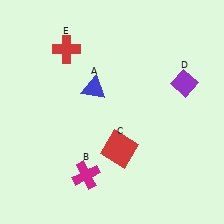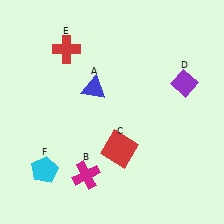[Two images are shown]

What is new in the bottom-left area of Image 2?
A cyan pentagon (F) was added in the bottom-left area of Image 2.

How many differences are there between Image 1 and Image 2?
There is 1 difference between the two images.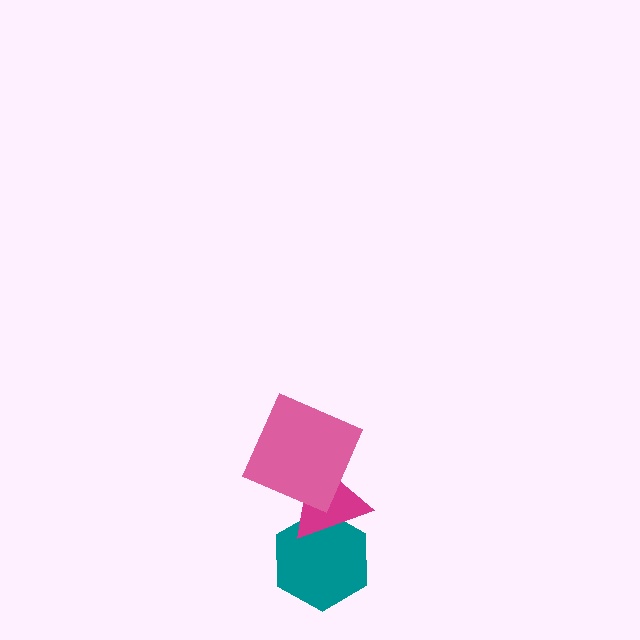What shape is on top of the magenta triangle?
The pink square is on top of the magenta triangle.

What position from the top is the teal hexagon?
The teal hexagon is 3rd from the top.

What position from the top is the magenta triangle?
The magenta triangle is 2nd from the top.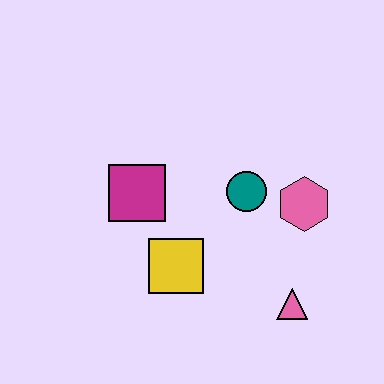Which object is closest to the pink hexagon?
The teal circle is closest to the pink hexagon.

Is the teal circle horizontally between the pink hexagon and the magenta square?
Yes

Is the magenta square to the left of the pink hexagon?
Yes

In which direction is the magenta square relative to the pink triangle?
The magenta square is to the left of the pink triangle.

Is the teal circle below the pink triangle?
No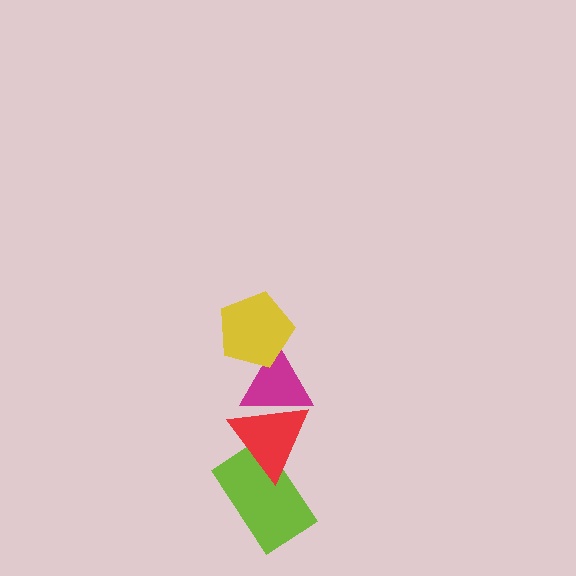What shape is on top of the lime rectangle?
The red triangle is on top of the lime rectangle.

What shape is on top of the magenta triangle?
The yellow pentagon is on top of the magenta triangle.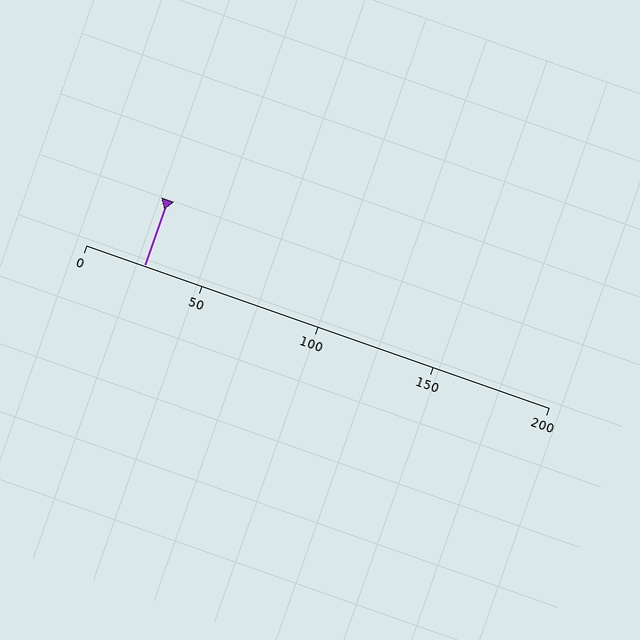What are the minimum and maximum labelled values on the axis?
The axis runs from 0 to 200.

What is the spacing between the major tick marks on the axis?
The major ticks are spaced 50 apart.